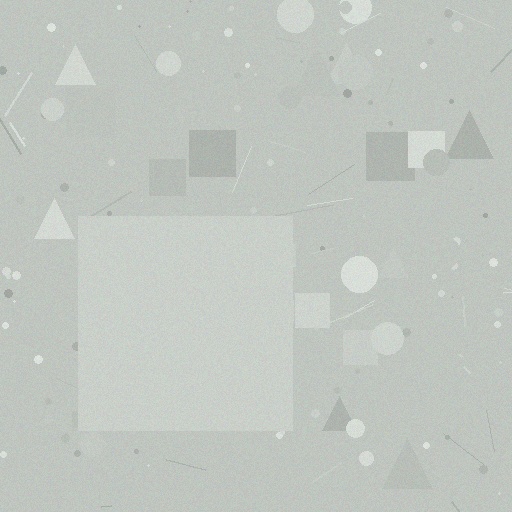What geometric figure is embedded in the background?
A square is embedded in the background.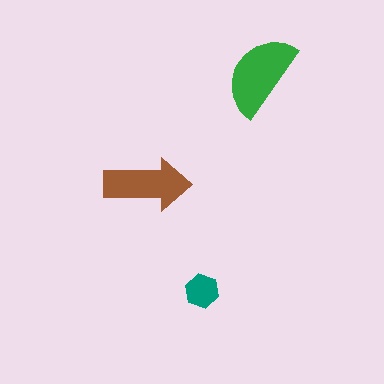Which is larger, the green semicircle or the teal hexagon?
The green semicircle.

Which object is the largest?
The green semicircle.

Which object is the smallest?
The teal hexagon.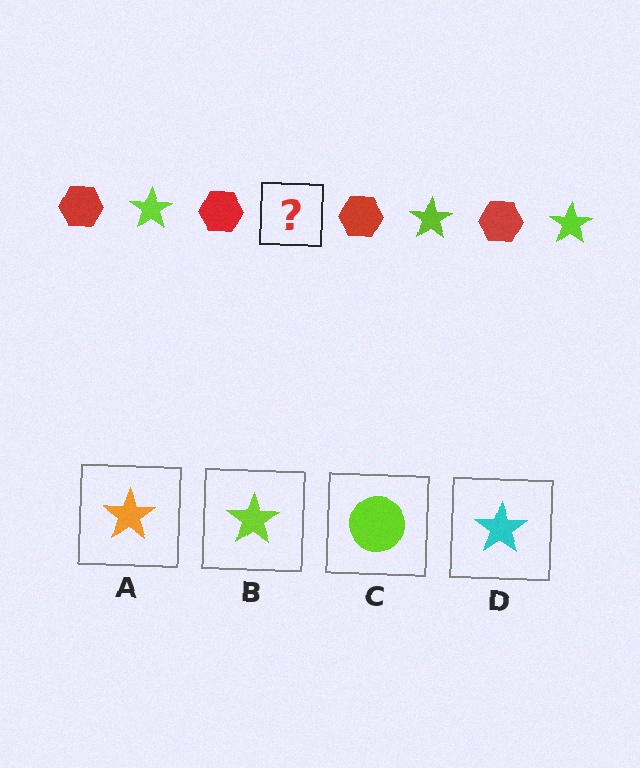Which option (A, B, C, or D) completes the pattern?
B.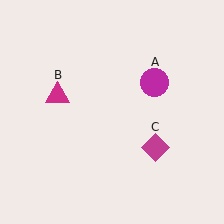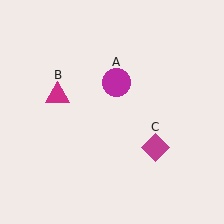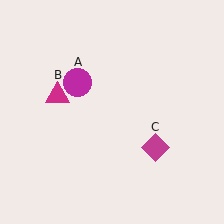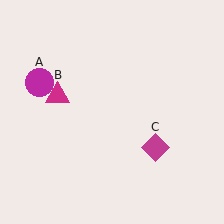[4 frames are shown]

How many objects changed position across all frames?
1 object changed position: magenta circle (object A).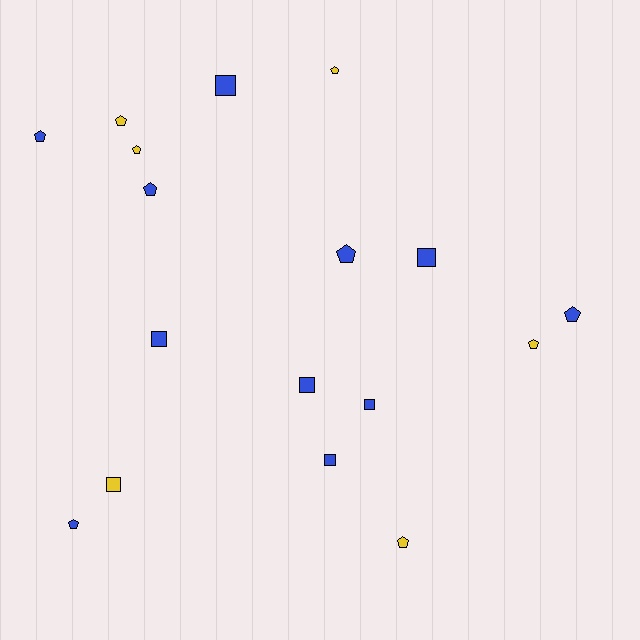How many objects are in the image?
There are 17 objects.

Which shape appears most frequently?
Pentagon, with 10 objects.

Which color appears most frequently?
Blue, with 11 objects.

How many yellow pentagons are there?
There are 5 yellow pentagons.